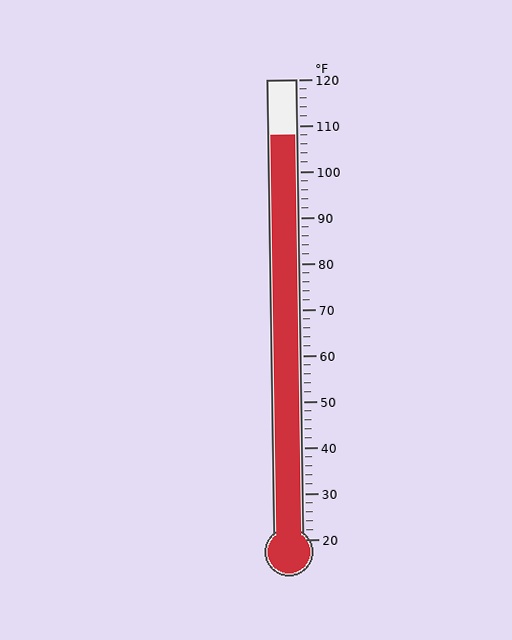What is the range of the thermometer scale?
The thermometer scale ranges from 20°F to 120°F.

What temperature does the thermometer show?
The thermometer shows approximately 108°F.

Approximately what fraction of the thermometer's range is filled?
The thermometer is filled to approximately 90% of its range.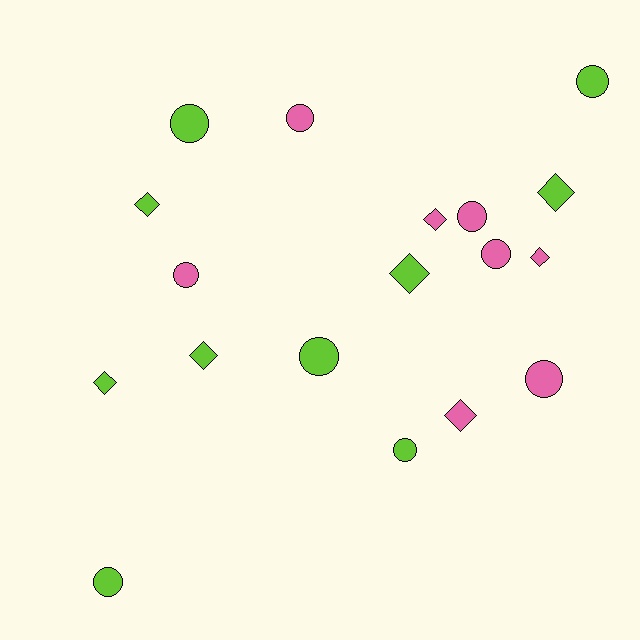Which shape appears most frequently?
Circle, with 10 objects.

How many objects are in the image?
There are 18 objects.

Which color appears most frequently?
Lime, with 10 objects.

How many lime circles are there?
There are 5 lime circles.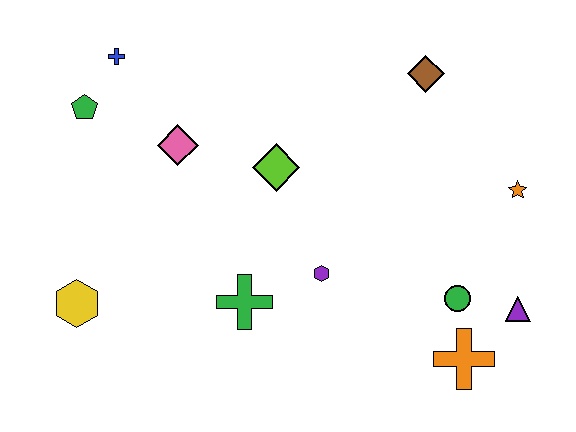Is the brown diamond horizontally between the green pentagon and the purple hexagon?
No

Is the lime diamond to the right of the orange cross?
No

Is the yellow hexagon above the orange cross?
Yes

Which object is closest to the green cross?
The purple hexagon is closest to the green cross.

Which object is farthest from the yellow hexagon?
The orange star is farthest from the yellow hexagon.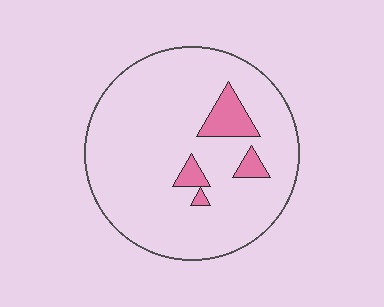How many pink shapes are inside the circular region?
4.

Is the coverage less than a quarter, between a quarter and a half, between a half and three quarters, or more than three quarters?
Less than a quarter.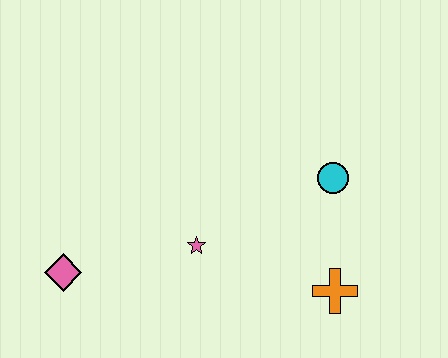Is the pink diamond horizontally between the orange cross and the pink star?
No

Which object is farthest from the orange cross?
The pink diamond is farthest from the orange cross.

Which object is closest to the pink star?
The pink diamond is closest to the pink star.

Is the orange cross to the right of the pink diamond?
Yes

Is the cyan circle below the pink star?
No